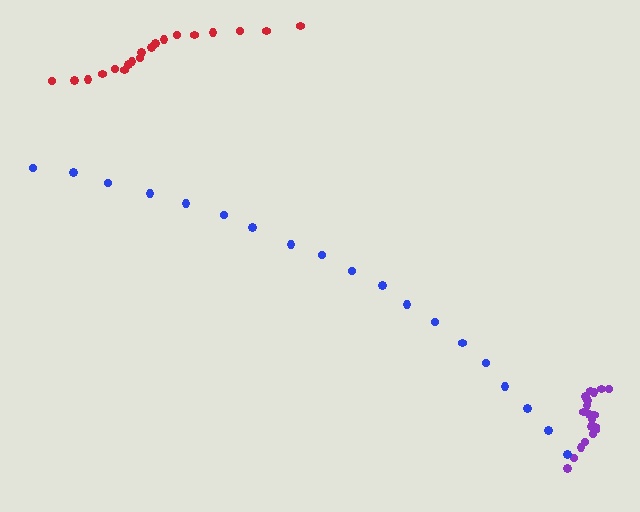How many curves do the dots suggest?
There are 3 distinct paths.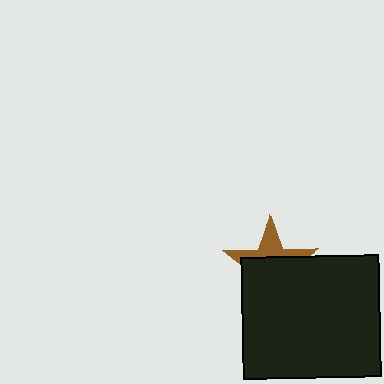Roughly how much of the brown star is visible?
A small part of it is visible (roughly 34%).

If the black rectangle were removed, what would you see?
You would see the complete brown star.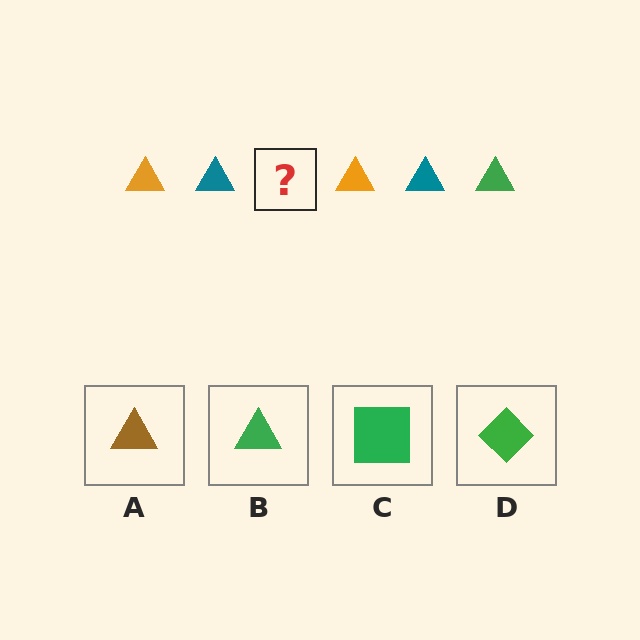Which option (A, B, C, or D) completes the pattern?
B.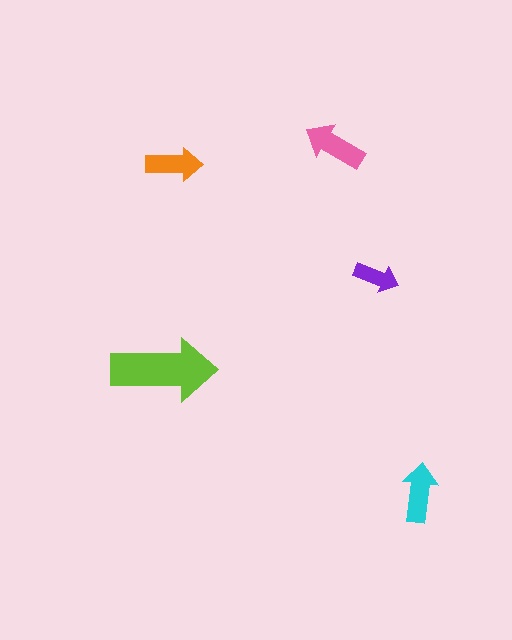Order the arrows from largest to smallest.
the lime one, the pink one, the cyan one, the orange one, the purple one.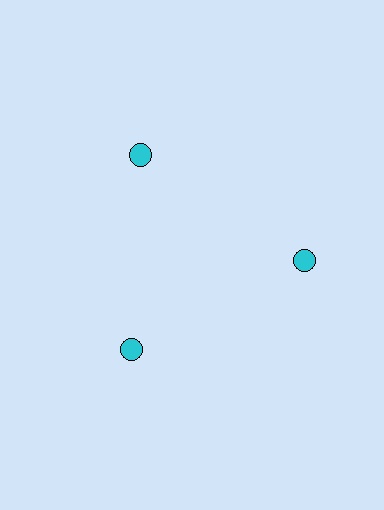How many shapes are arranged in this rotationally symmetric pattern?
There are 3 shapes, arranged in 3 groups of 1.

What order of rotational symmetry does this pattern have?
This pattern has 3-fold rotational symmetry.